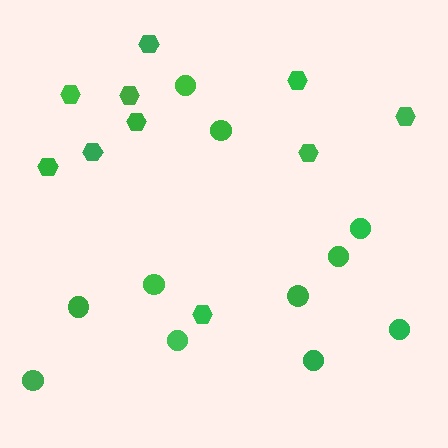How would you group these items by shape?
There are 2 groups: one group of circles (11) and one group of hexagons (10).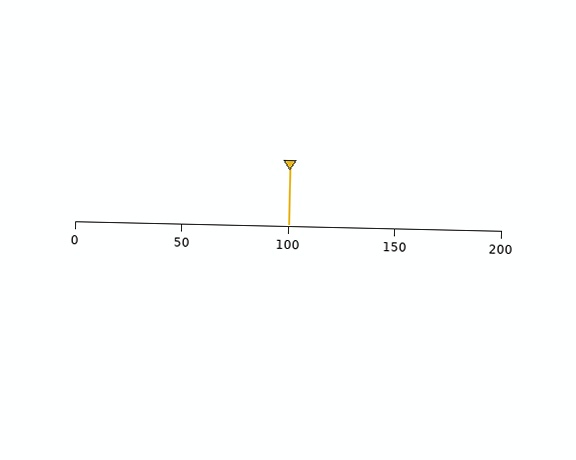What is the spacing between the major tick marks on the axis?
The major ticks are spaced 50 apart.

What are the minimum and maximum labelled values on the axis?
The axis runs from 0 to 200.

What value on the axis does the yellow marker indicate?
The marker indicates approximately 100.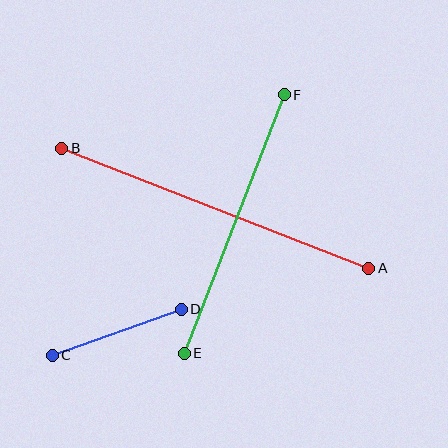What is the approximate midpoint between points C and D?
The midpoint is at approximately (117, 332) pixels.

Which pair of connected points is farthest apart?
Points A and B are farthest apart.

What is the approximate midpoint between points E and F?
The midpoint is at approximately (234, 224) pixels.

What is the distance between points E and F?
The distance is approximately 277 pixels.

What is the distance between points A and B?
The distance is approximately 330 pixels.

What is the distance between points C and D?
The distance is approximately 137 pixels.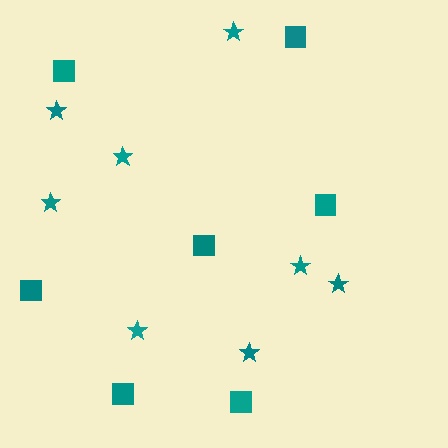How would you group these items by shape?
There are 2 groups: one group of stars (8) and one group of squares (7).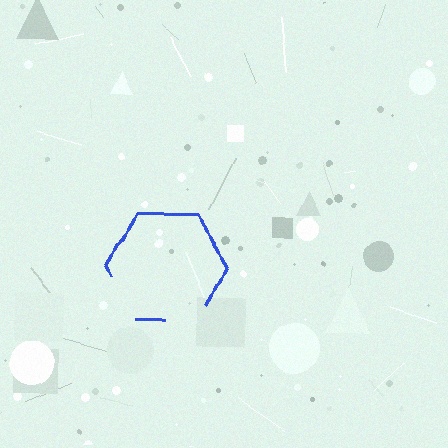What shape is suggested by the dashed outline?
The dashed outline suggests a hexagon.